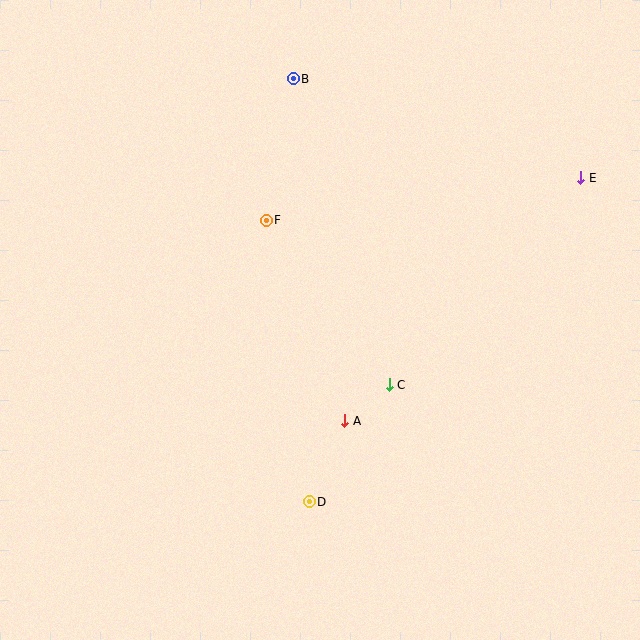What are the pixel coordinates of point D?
Point D is at (309, 502).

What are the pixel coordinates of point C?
Point C is at (389, 385).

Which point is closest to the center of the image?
Point C at (389, 385) is closest to the center.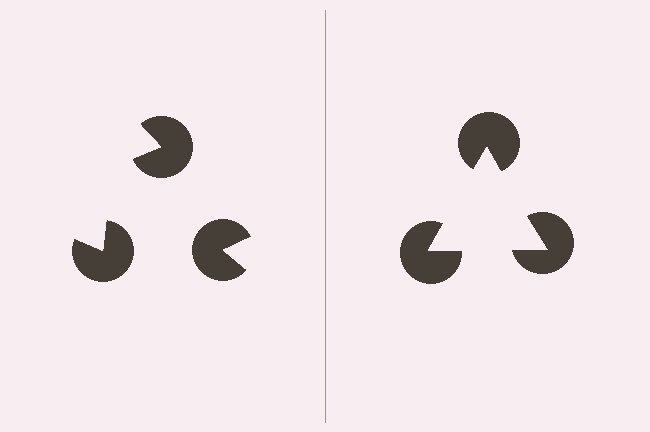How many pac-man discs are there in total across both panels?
6 — 3 on each side.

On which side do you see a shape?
An illusory triangle appears on the right side. On the left side the wedge cuts are rotated, so no coherent shape forms.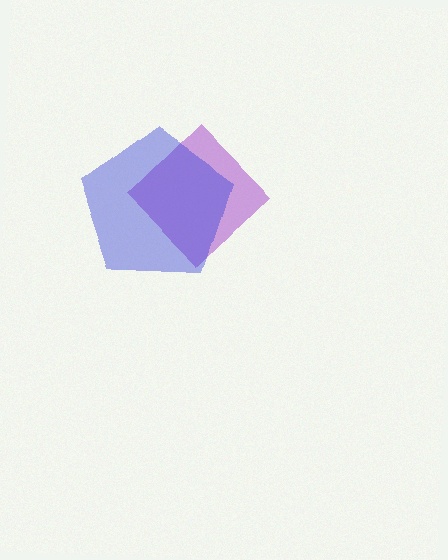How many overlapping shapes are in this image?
There are 2 overlapping shapes in the image.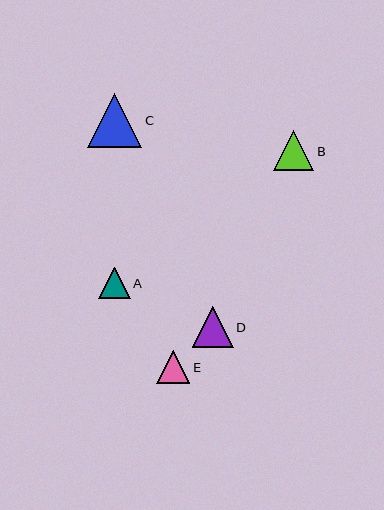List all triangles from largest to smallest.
From largest to smallest: C, D, B, E, A.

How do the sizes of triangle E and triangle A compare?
Triangle E and triangle A are approximately the same size.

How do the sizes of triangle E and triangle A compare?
Triangle E and triangle A are approximately the same size.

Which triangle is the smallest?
Triangle A is the smallest with a size of approximately 32 pixels.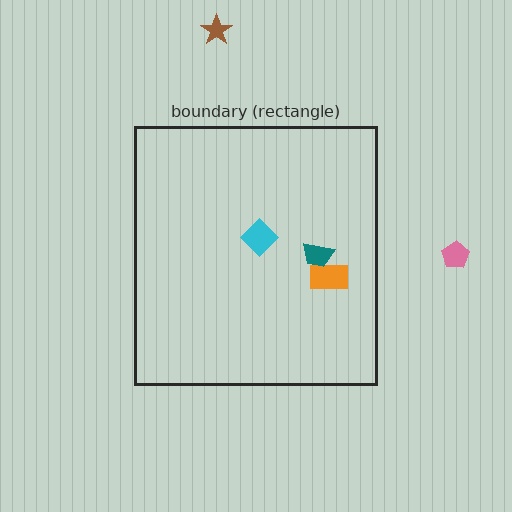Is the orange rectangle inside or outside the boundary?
Inside.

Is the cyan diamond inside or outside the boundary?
Inside.